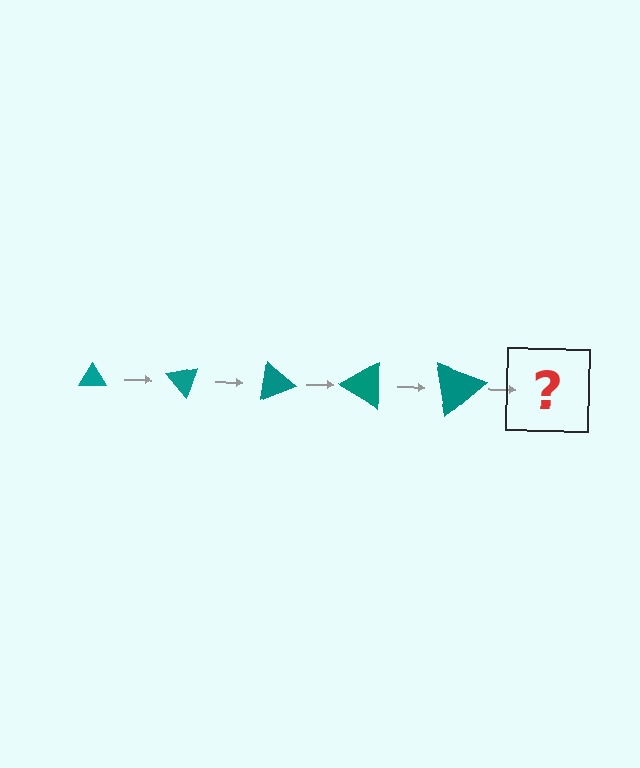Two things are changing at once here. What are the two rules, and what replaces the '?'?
The two rules are that the triangle grows larger each step and it rotates 50 degrees each step. The '?' should be a triangle, larger than the previous one and rotated 250 degrees from the start.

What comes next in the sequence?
The next element should be a triangle, larger than the previous one and rotated 250 degrees from the start.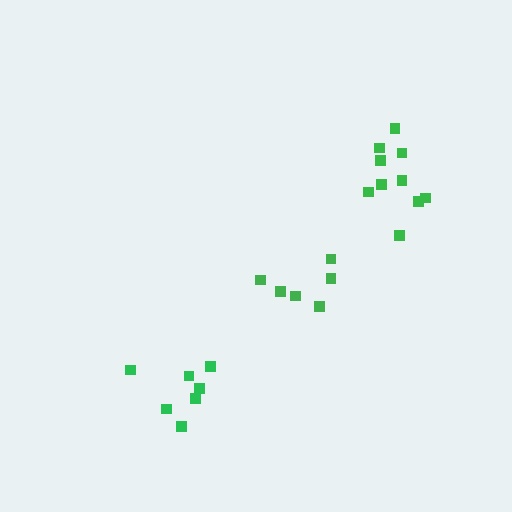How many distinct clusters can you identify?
There are 3 distinct clusters.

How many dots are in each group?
Group 1: 6 dots, Group 2: 7 dots, Group 3: 11 dots (24 total).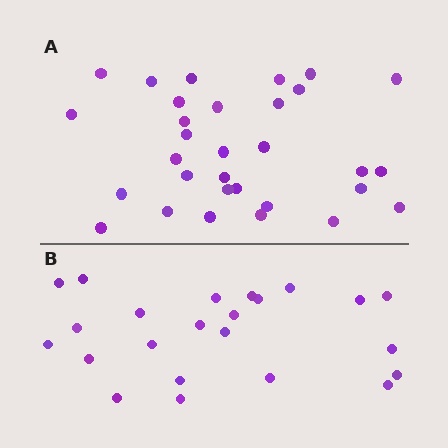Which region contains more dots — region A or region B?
Region A (the top region) has more dots.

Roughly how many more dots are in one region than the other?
Region A has roughly 8 or so more dots than region B.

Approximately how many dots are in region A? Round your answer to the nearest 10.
About 30 dots. (The exact count is 31, which rounds to 30.)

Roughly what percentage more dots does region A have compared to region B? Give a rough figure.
About 35% more.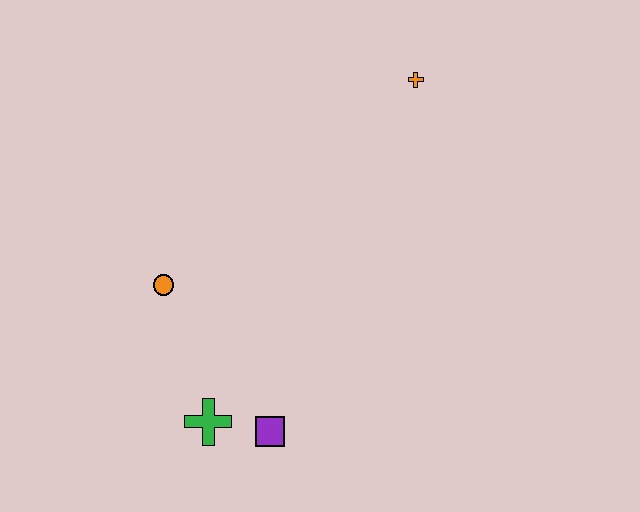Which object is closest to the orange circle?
The green cross is closest to the orange circle.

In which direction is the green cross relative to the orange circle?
The green cross is below the orange circle.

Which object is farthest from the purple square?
The orange cross is farthest from the purple square.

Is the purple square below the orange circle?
Yes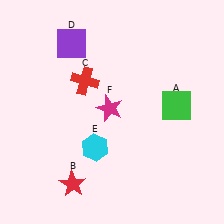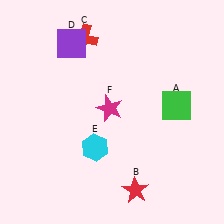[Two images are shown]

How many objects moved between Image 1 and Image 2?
2 objects moved between the two images.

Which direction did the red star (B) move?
The red star (B) moved right.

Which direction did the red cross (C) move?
The red cross (C) moved up.